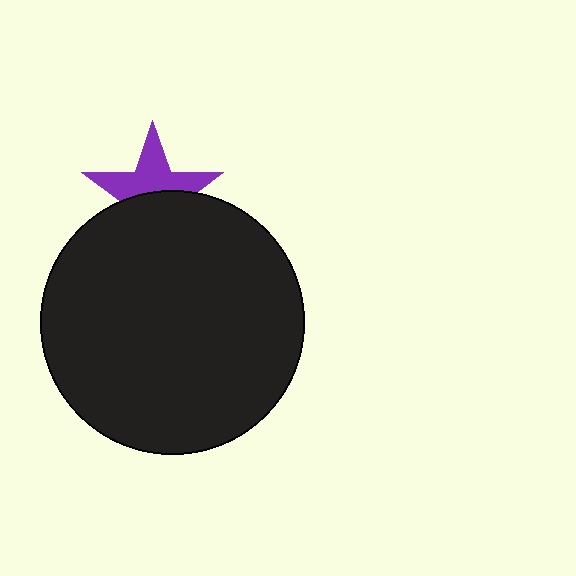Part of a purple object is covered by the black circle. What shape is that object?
It is a star.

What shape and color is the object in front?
The object in front is a black circle.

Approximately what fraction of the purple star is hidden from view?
Roughly 49% of the purple star is hidden behind the black circle.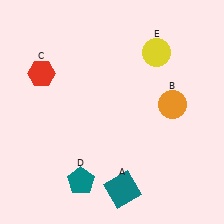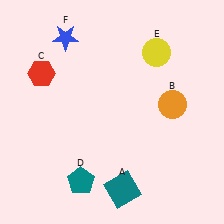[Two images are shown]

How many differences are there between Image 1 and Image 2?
There is 1 difference between the two images.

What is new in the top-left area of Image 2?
A blue star (F) was added in the top-left area of Image 2.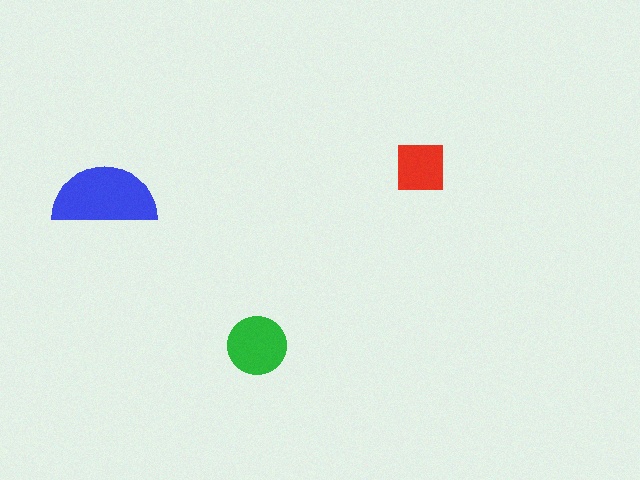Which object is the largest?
The blue semicircle.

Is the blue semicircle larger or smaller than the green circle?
Larger.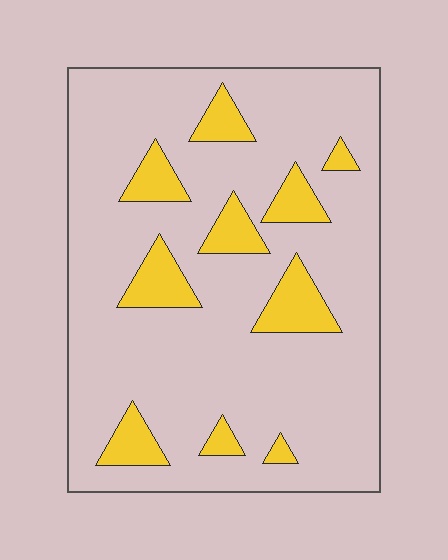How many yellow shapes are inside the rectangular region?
10.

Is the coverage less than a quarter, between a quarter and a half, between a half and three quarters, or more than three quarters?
Less than a quarter.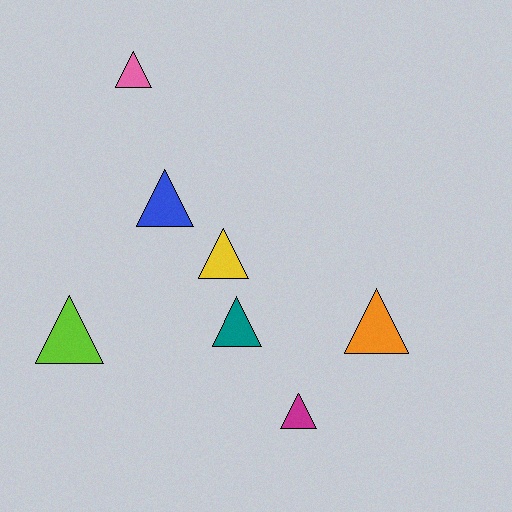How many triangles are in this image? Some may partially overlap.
There are 7 triangles.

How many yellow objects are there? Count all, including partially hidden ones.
There is 1 yellow object.